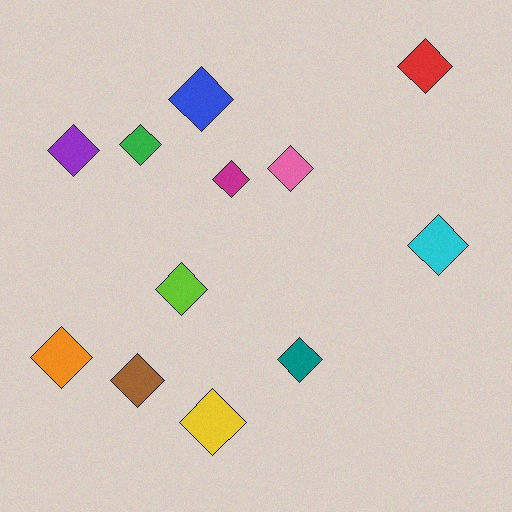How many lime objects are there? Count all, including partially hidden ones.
There is 1 lime object.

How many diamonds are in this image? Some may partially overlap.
There are 12 diamonds.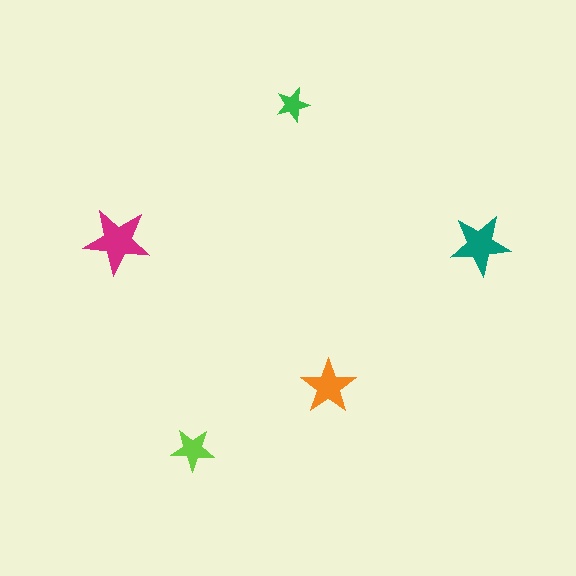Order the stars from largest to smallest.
the magenta one, the teal one, the orange one, the lime one, the green one.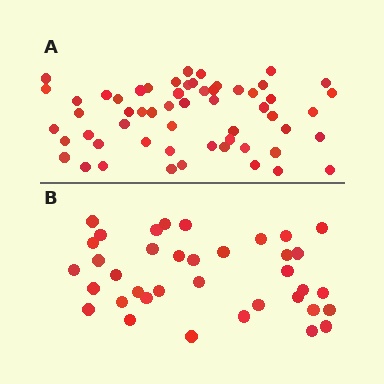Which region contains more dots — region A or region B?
Region A (the top region) has more dots.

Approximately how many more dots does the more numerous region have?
Region A has approximately 20 more dots than region B.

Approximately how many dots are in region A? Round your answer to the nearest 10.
About 60 dots. (The exact count is 57, which rounds to 60.)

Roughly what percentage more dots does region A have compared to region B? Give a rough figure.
About 55% more.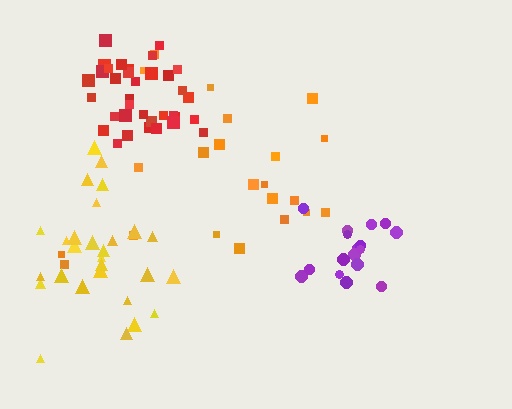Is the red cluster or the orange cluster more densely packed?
Red.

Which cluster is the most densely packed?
Red.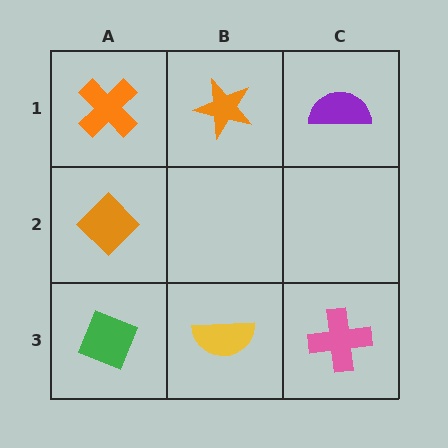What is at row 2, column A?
An orange diamond.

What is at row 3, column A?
A green diamond.